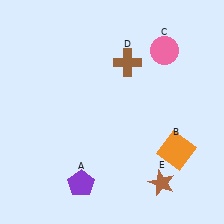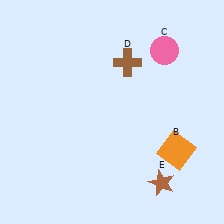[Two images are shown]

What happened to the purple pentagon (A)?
The purple pentagon (A) was removed in Image 2. It was in the bottom-left area of Image 1.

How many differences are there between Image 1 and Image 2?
There is 1 difference between the two images.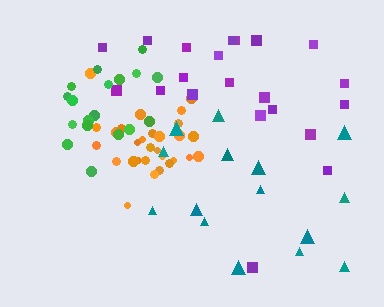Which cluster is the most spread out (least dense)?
Teal.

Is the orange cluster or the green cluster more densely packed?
Orange.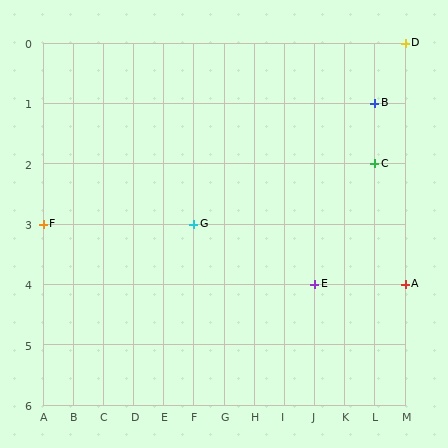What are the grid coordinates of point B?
Point B is at grid coordinates (L, 1).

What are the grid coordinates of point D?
Point D is at grid coordinates (M, 0).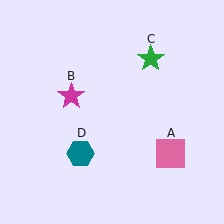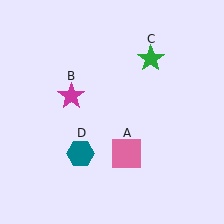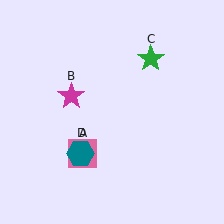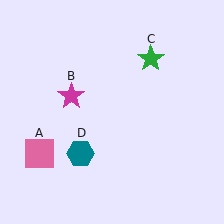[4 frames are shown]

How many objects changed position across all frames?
1 object changed position: pink square (object A).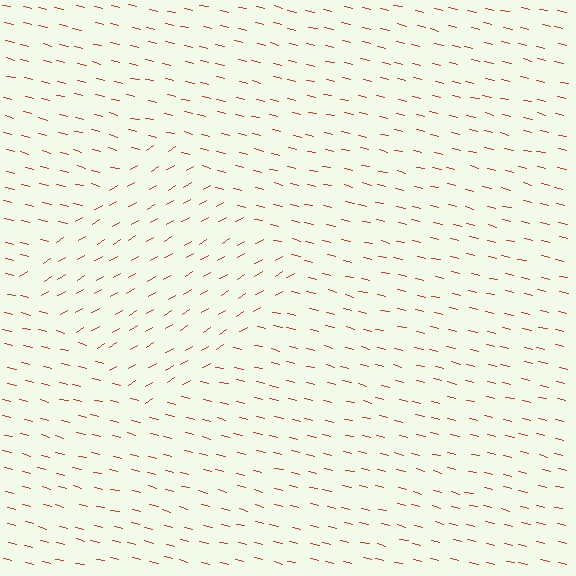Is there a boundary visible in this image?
Yes, there is a texture boundary formed by a change in line orientation.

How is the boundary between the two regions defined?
The boundary is defined purely by a change in line orientation (approximately 45 degrees difference). All lines are the same color and thickness.